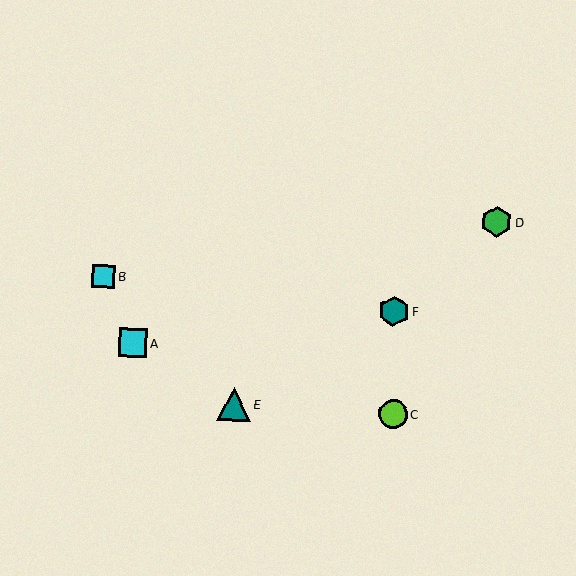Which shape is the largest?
The teal triangle (labeled E) is the largest.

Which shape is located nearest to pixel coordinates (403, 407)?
The lime circle (labeled C) at (393, 414) is nearest to that location.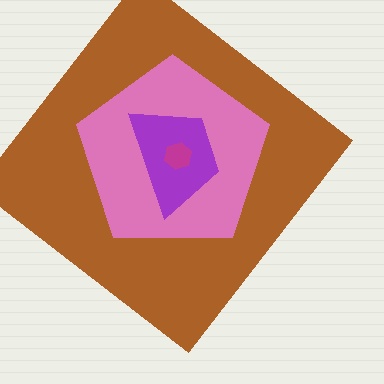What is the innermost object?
The magenta hexagon.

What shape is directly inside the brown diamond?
The pink pentagon.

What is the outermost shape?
The brown diamond.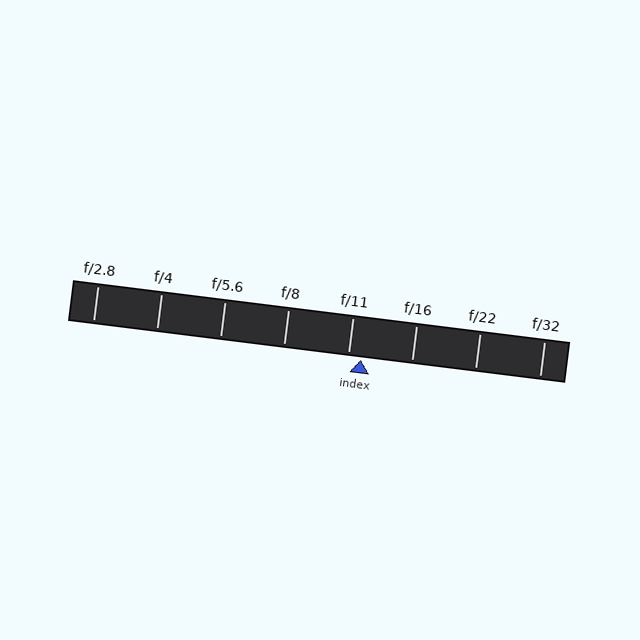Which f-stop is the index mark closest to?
The index mark is closest to f/11.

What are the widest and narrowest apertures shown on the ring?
The widest aperture shown is f/2.8 and the narrowest is f/32.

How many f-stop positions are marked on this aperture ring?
There are 8 f-stop positions marked.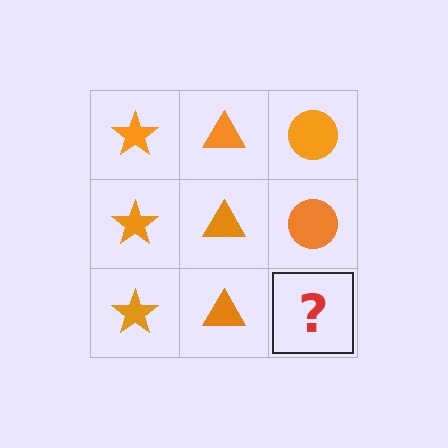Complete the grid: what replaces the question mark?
The question mark should be replaced with an orange circle.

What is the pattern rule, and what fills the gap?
The rule is that each column has a consistent shape. The gap should be filled with an orange circle.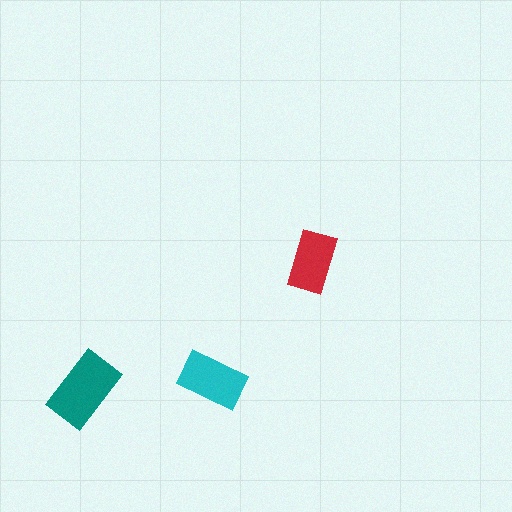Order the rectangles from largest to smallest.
the teal one, the cyan one, the red one.